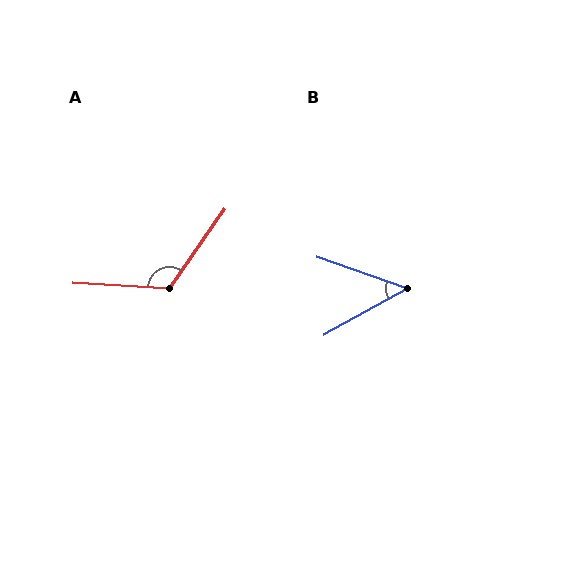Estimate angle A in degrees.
Approximately 122 degrees.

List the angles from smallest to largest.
B (48°), A (122°).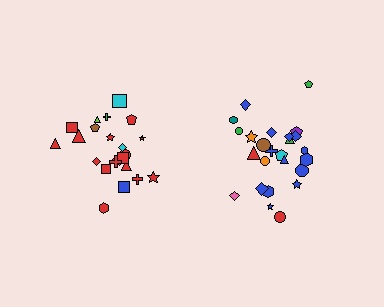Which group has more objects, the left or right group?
The right group.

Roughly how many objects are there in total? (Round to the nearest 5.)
Roughly 45 objects in total.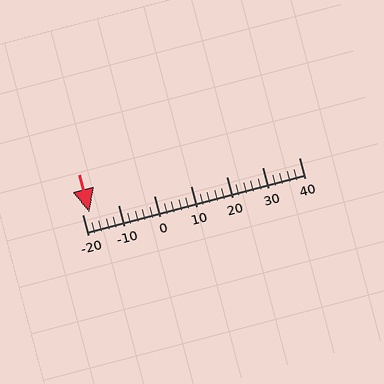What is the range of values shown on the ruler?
The ruler shows values from -20 to 40.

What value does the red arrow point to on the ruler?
The red arrow points to approximately -18.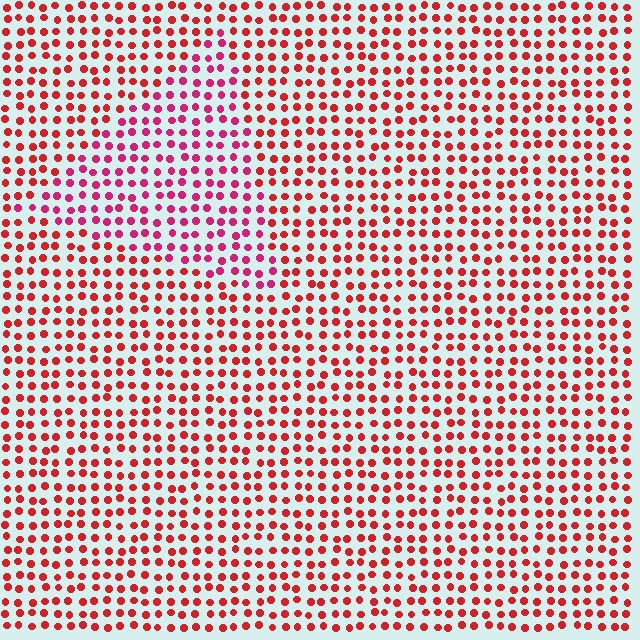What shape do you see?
I see a triangle.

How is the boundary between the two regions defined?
The boundary is defined purely by a slight shift in hue (about 27 degrees). Spacing, size, and orientation are identical on both sides.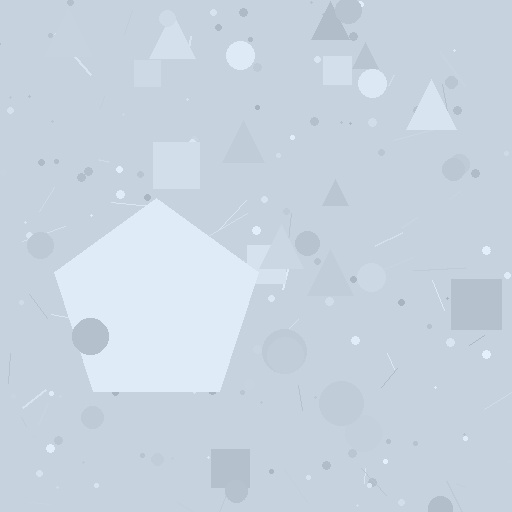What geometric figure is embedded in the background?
A pentagon is embedded in the background.